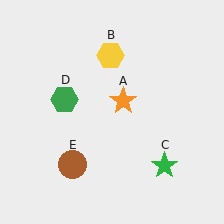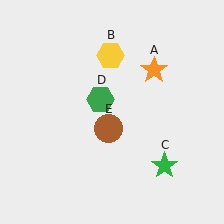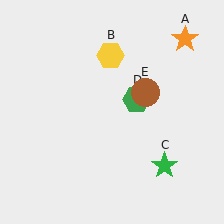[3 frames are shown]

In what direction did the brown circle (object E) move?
The brown circle (object E) moved up and to the right.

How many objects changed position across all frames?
3 objects changed position: orange star (object A), green hexagon (object D), brown circle (object E).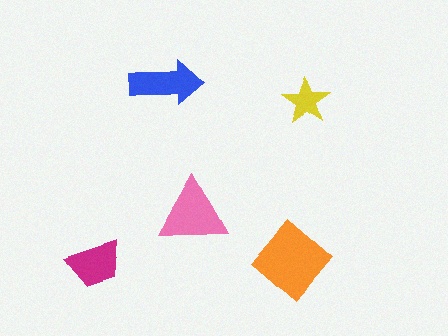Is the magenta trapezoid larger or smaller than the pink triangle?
Smaller.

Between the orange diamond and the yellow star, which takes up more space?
The orange diamond.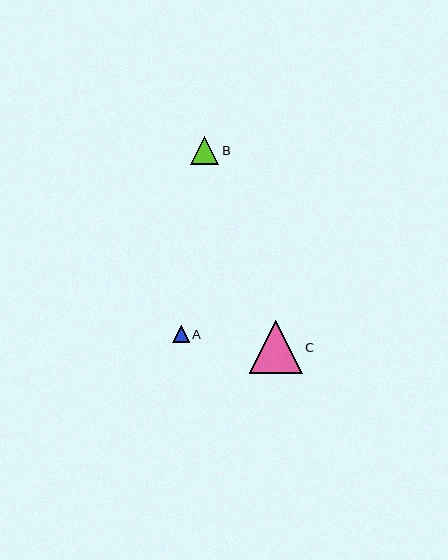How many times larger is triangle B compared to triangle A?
Triangle B is approximately 1.7 times the size of triangle A.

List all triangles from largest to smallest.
From largest to smallest: C, B, A.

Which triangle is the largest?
Triangle C is the largest with a size of approximately 53 pixels.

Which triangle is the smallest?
Triangle A is the smallest with a size of approximately 17 pixels.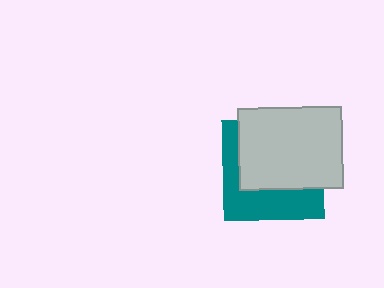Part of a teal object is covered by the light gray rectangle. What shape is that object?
It is a square.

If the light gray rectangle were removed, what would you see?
You would see the complete teal square.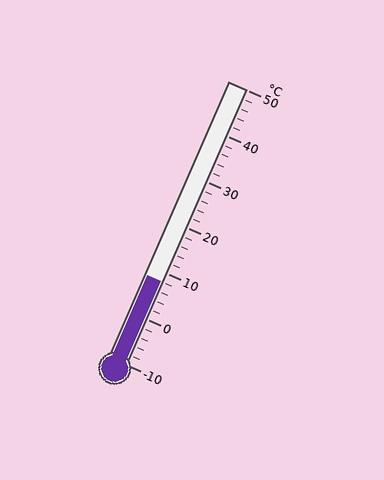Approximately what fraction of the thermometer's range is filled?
The thermometer is filled to approximately 30% of its range.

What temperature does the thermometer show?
The thermometer shows approximately 8°C.